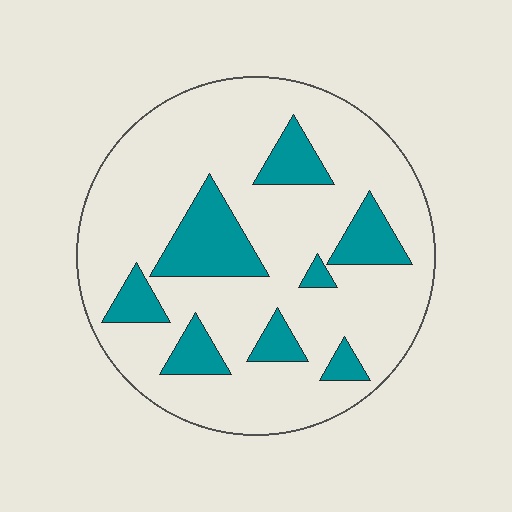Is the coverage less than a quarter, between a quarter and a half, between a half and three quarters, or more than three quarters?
Less than a quarter.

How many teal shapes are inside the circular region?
8.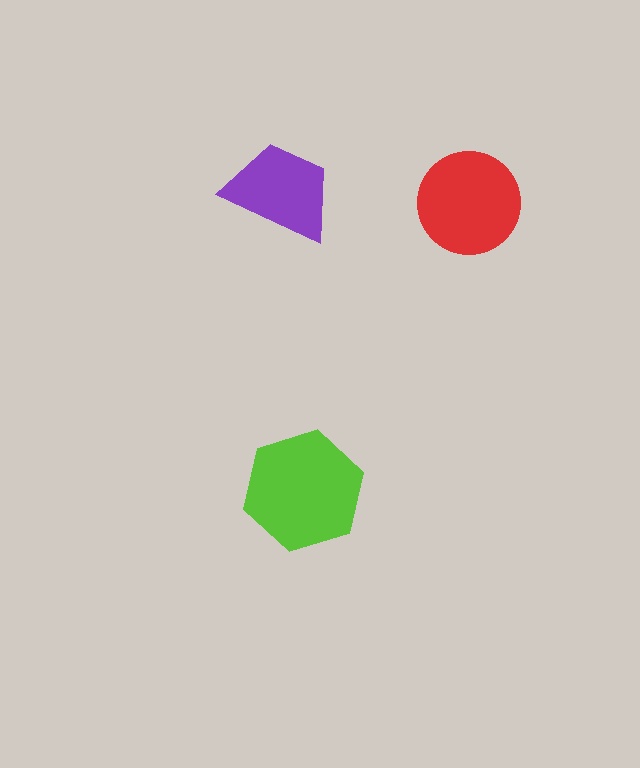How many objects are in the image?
There are 3 objects in the image.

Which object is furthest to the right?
The red circle is rightmost.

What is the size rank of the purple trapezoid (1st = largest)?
3rd.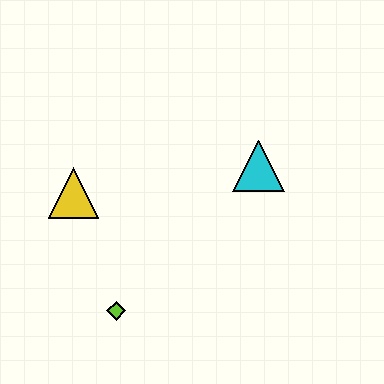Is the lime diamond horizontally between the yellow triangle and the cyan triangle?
Yes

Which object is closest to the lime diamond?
The yellow triangle is closest to the lime diamond.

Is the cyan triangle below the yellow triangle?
No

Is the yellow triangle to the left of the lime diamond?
Yes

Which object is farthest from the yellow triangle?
The cyan triangle is farthest from the yellow triangle.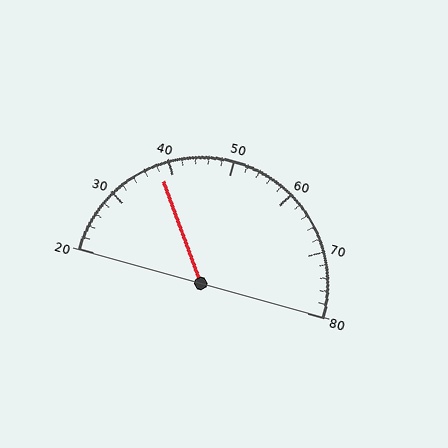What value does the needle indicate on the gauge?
The needle indicates approximately 38.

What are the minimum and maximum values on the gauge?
The gauge ranges from 20 to 80.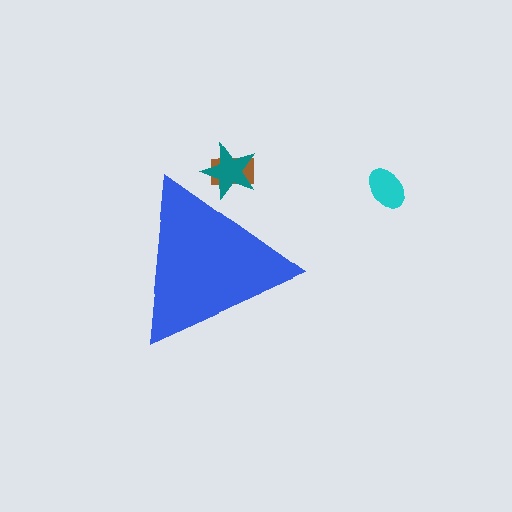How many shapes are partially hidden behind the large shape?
2 shapes are partially hidden.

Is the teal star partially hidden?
Yes, the teal star is partially hidden behind the blue triangle.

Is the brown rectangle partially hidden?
Yes, the brown rectangle is partially hidden behind the blue triangle.